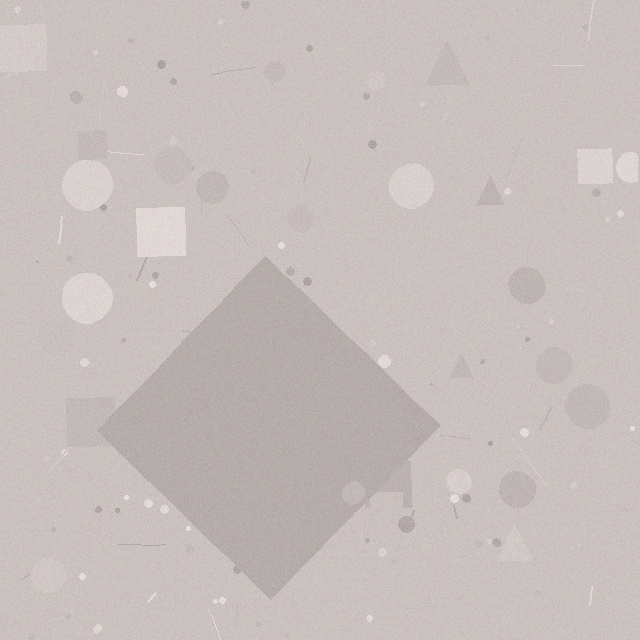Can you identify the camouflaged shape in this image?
The camouflaged shape is a diamond.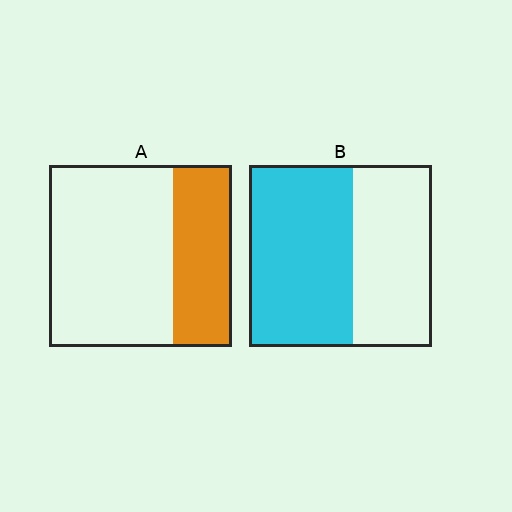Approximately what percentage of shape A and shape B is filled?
A is approximately 30% and B is approximately 55%.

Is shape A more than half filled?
No.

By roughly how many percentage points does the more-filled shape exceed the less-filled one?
By roughly 25 percentage points (B over A).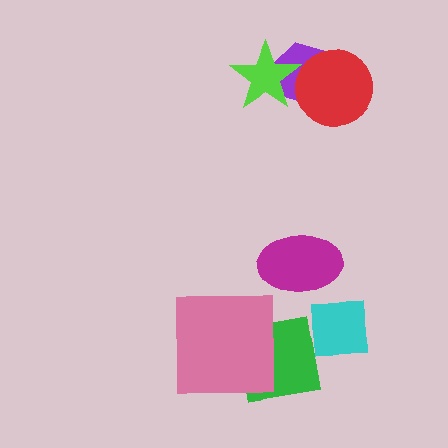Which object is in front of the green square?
The pink square is in front of the green square.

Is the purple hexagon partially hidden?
Yes, it is partially covered by another shape.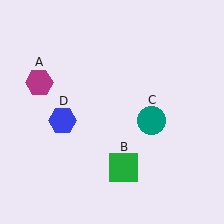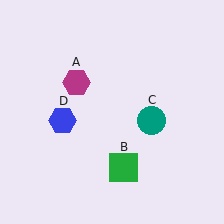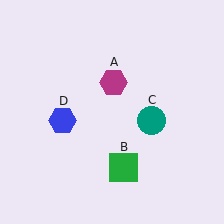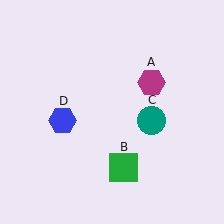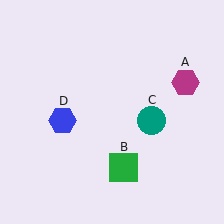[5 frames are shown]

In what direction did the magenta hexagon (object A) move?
The magenta hexagon (object A) moved right.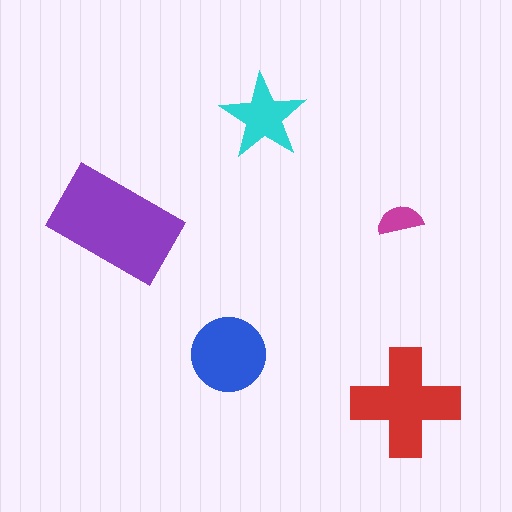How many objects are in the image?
There are 5 objects in the image.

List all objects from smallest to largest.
The magenta semicircle, the cyan star, the blue circle, the red cross, the purple rectangle.